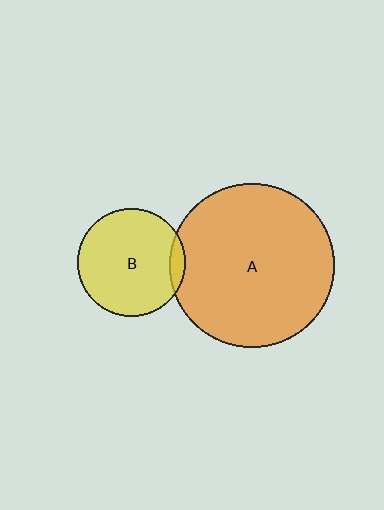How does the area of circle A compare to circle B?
Approximately 2.3 times.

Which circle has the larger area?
Circle A (orange).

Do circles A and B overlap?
Yes.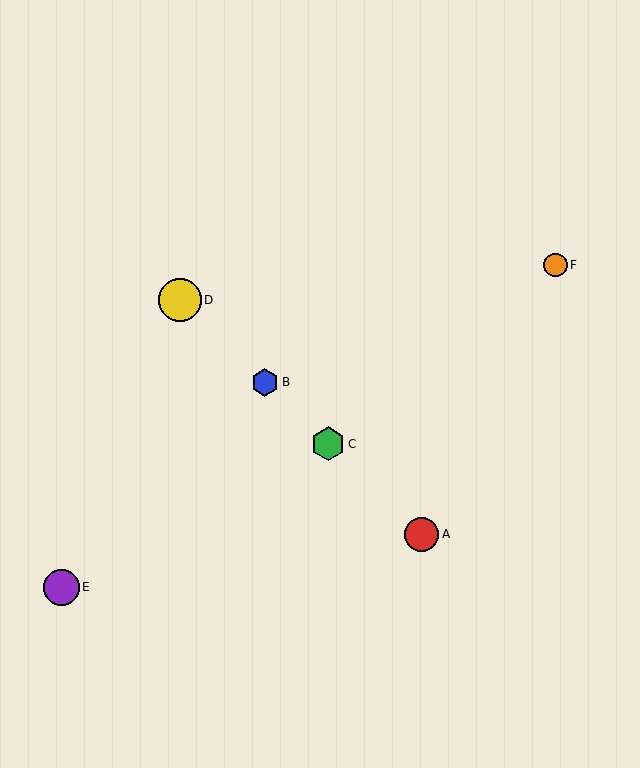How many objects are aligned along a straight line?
4 objects (A, B, C, D) are aligned along a straight line.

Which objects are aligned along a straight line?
Objects A, B, C, D are aligned along a straight line.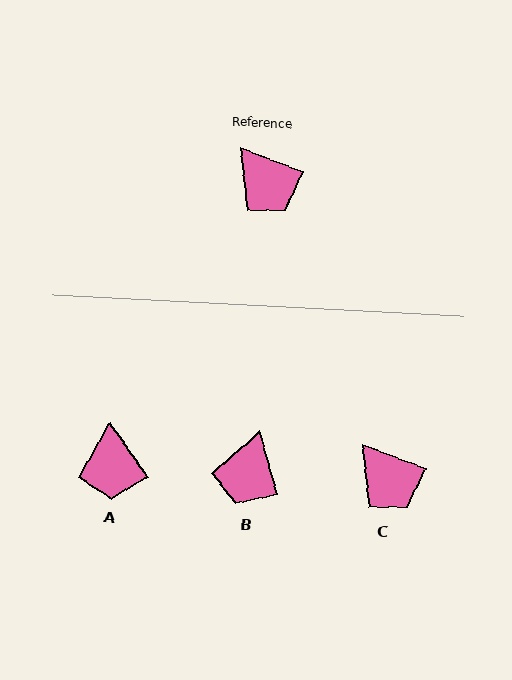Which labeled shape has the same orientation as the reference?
C.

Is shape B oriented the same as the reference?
No, it is off by about 54 degrees.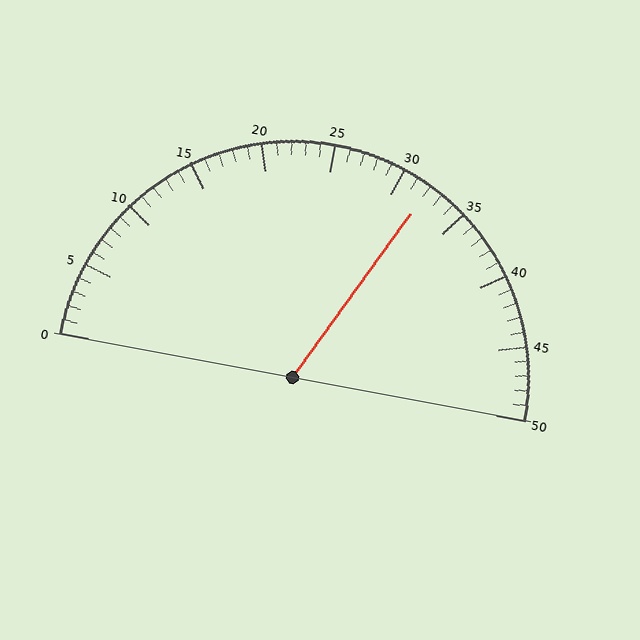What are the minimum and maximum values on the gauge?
The gauge ranges from 0 to 50.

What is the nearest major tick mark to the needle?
The nearest major tick mark is 30.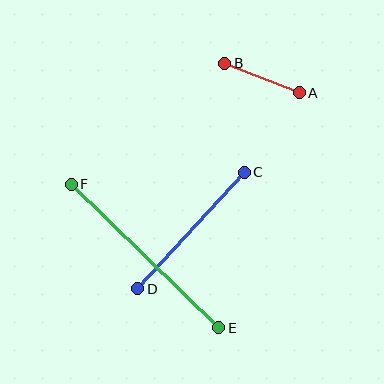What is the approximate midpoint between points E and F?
The midpoint is at approximately (145, 256) pixels.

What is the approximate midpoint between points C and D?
The midpoint is at approximately (191, 230) pixels.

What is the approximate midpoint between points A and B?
The midpoint is at approximately (262, 78) pixels.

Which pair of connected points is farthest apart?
Points E and F are farthest apart.